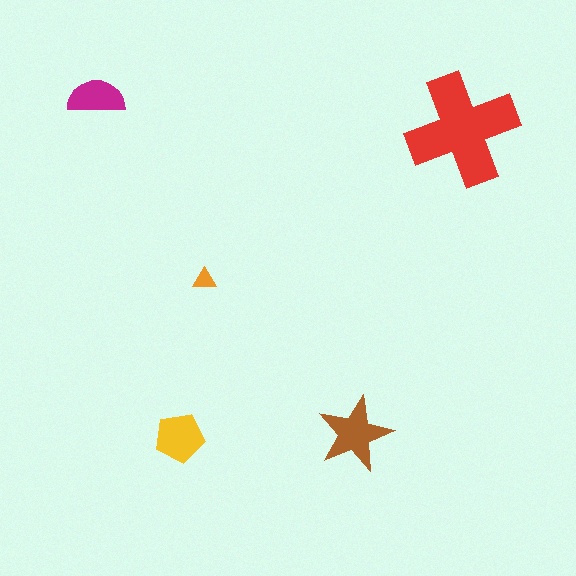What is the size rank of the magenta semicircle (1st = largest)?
4th.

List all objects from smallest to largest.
The orange triangle, the magenta semicircle, the yellow pentagon, the brown star, the red cross.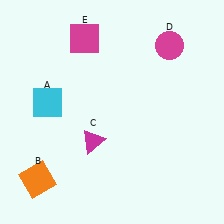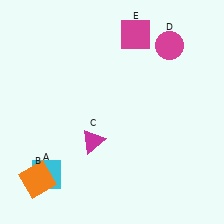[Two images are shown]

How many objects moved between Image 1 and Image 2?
2 objects moved between the two images.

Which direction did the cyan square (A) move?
The cyan square (A) moved down.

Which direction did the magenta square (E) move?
The magenta square (E) moved right.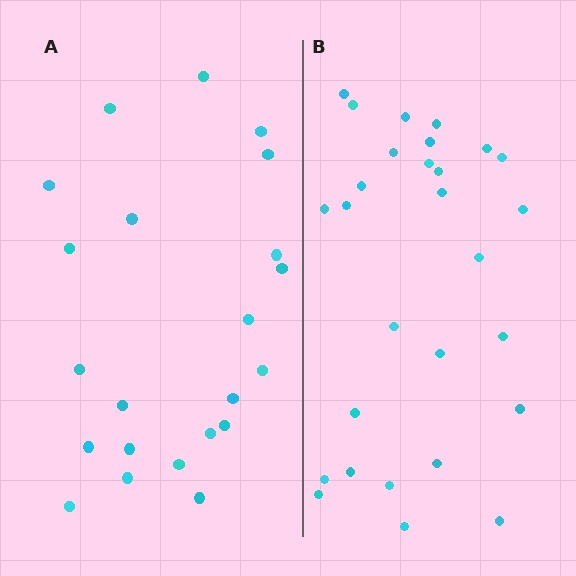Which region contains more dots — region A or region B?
Region B (the right region) has more dots.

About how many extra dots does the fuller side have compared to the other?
Region B has about 6 more dots than region A.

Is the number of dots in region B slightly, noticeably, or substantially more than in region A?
Region B has noticeably more, but not dramatically so. The ratio is roughly 1.3 to 1.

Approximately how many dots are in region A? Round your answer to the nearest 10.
About 20 dots. (The exact count is 22, which rounds to 20.)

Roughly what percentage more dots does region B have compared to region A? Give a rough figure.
About 25% more.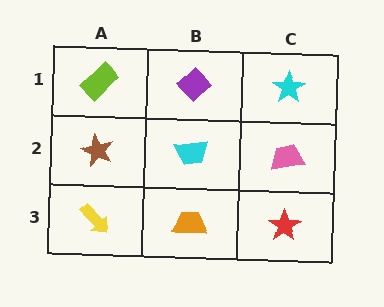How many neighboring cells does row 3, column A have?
2.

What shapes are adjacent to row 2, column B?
A purple diamond (row 1, column B), an orange trapezoid (row 3, column B), a brown star (row 2, column A), a pink trapezoid (row 2, column C).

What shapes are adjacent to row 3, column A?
A brown star (row 2, column A), an orange trapezoid (row 3, column B).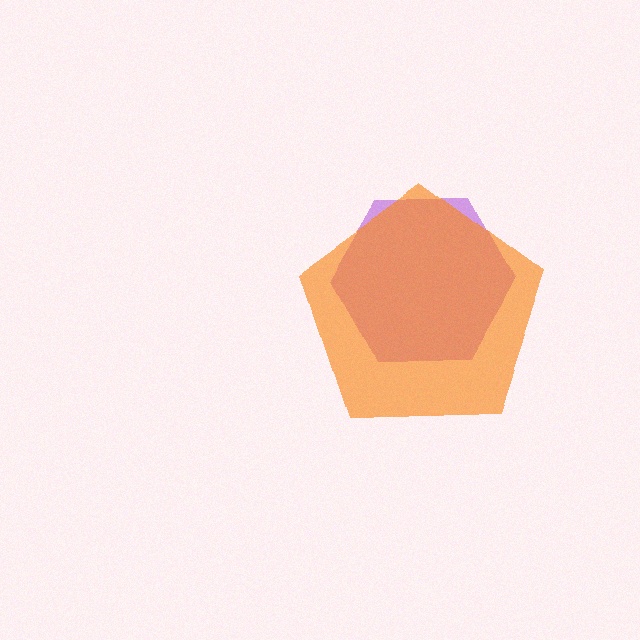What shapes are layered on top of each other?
The layered shapes are: a purple hexagon, an orange pentagon.